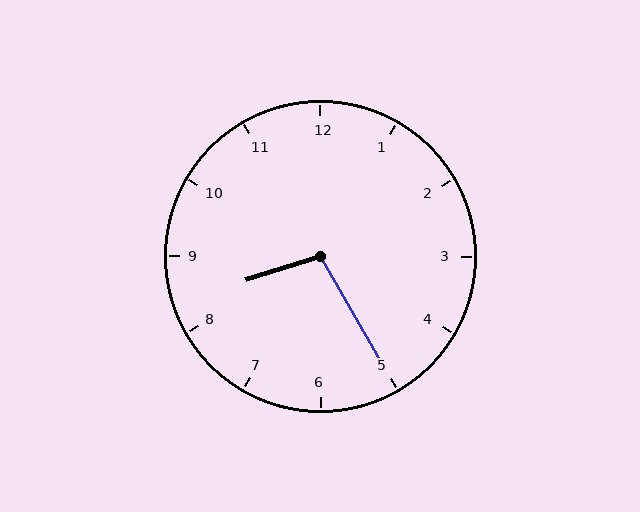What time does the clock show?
8:25.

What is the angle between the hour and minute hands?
Approximately 102 degrees.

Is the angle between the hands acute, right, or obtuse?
It is obtuse.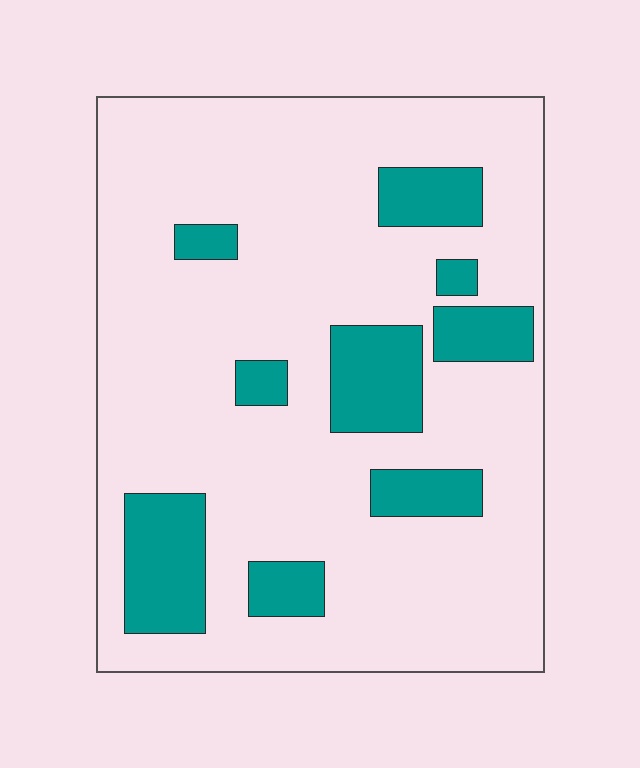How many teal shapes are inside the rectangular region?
9.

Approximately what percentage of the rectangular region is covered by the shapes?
Approximately 20%.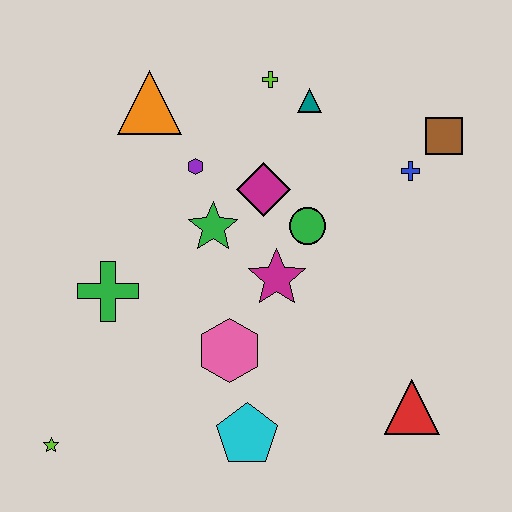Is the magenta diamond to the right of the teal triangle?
No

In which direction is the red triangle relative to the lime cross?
The red triangle is below the lime cross.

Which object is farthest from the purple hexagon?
The red triangle is farthest from the purple hexagon.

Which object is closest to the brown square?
The blue cross is closest to the brown square.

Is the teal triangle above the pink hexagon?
Yes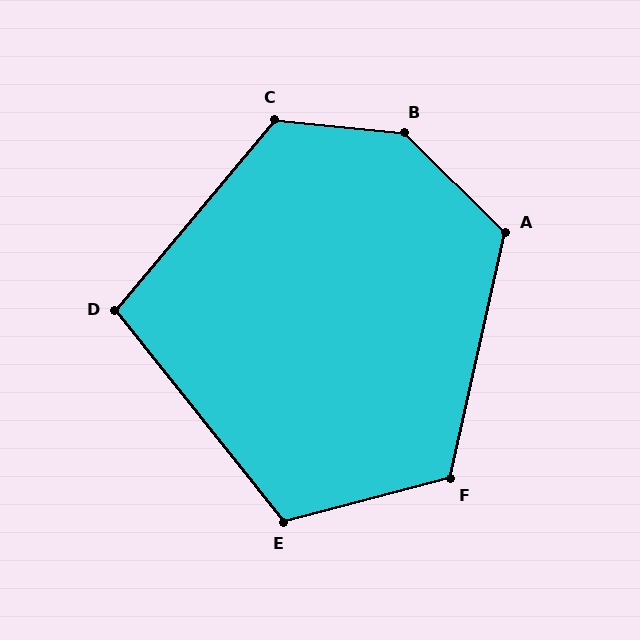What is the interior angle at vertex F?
Approximately 117 degrees (obtuse).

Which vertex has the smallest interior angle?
D, at approximately 102 degrees.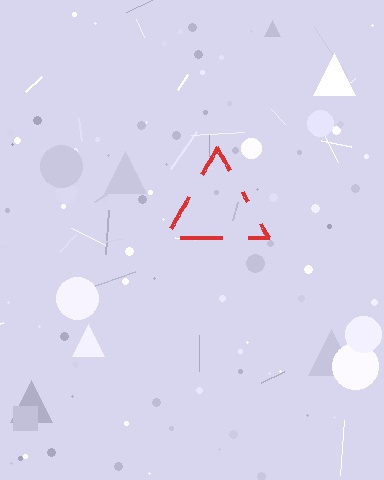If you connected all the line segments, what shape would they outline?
They would outline a triangle.